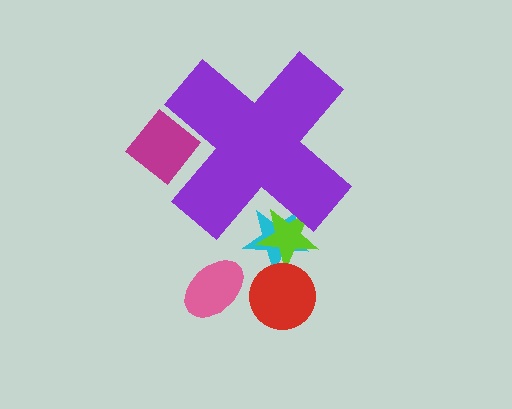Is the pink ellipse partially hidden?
No, the pink ellipse is fully visible.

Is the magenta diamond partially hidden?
Yes, the magenta diamond is partially hidden behind the purple cross.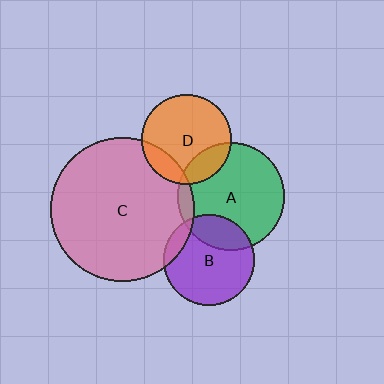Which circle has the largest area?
Circle C (pink).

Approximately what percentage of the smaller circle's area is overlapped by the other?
Approximately 25%.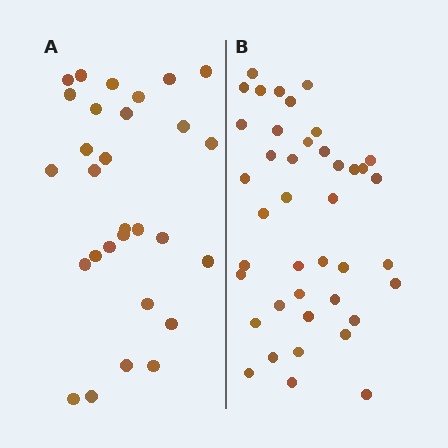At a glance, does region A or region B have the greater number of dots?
Region B (the right region) has more dots.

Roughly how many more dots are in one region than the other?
Region B has roughly 12 or so more dots than region A.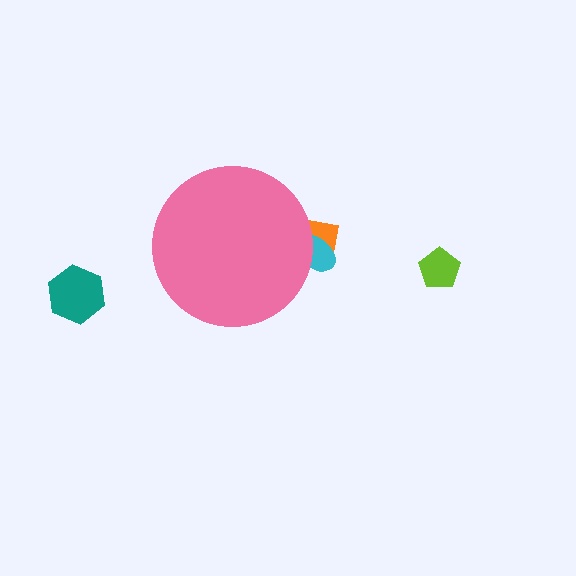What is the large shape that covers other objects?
A pink circle.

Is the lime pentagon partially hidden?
No, the lime pentagon is fully visible.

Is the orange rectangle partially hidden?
Yes, the orange rectangle is partially hidden behind the pink circle.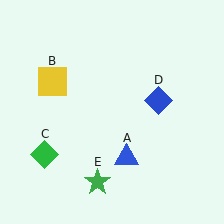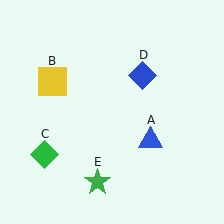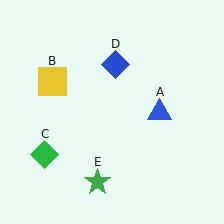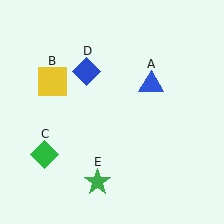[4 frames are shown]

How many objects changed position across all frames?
2 objects changed position: blue triangle (object A), blue diamond (object D).